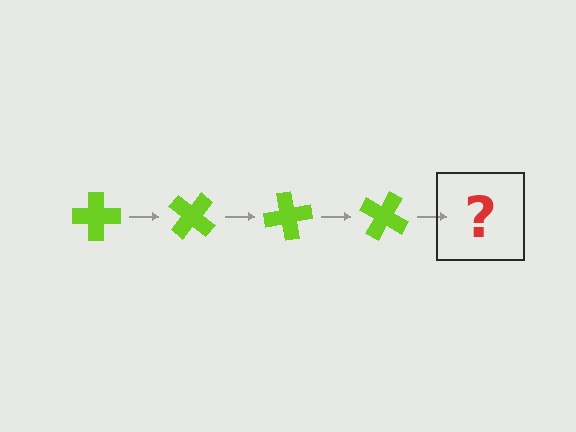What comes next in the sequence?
The next element should be a lime cross rotated 160 degrees.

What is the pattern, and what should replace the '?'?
The pattern is that the cross rotates 40 degrees each step. The '?' should be a lime cross rotated 160 degrees.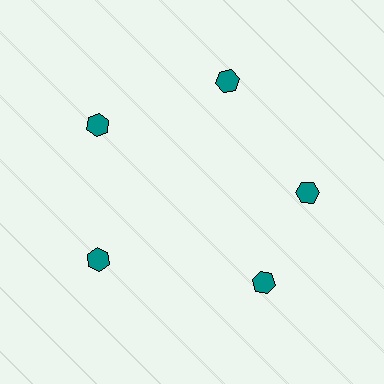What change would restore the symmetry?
The symmetry would be restored by rotating it back into even spacing with its neighbors so that all 5 hexagons sit at equal angles and equal distance from the center.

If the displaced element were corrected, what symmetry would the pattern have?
It would have 5-fold rotational symmetry — the pattern would map onto itself every 72 degrees.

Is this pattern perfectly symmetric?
No. The 5 teal hexagons are arranged in a ring, but one element near the 5 o'clock position is rotated out of alignment along the ring, breaking the 5-fold rotational symmetry.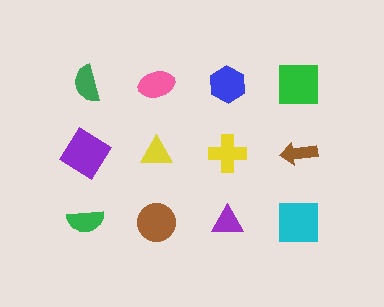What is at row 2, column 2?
A yellow triangle.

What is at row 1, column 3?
A blue hexagon.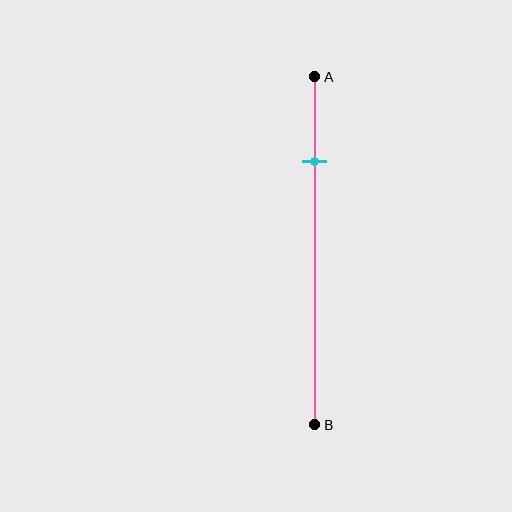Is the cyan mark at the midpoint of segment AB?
No, the mark is at about 25% from A, not at the 50% midpoint.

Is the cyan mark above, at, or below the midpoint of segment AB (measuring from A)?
The cyan mark is above the midpoint of segment AB.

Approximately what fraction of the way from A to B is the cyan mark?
The cyan mark is approximately 25% of the way from A to B.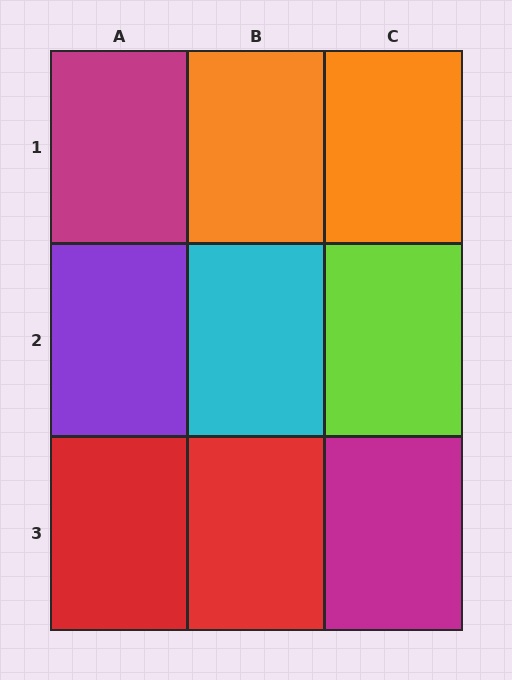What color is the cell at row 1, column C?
Orange.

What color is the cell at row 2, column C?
Lime.